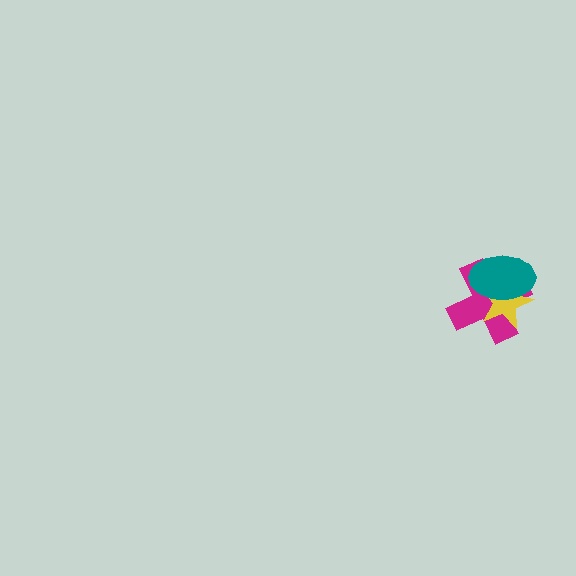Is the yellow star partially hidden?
Yes, it is partially covered by another shape.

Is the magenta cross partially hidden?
Yes, it is partially covered by another shape.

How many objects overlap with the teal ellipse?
2 objects overlap with the teal ellipse.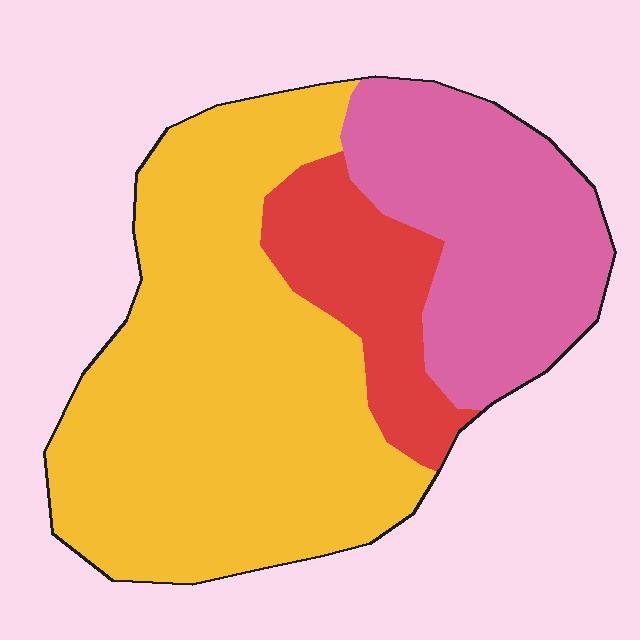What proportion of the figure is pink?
Pink takes up about one quarter (1/4) of the figure.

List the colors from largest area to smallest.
From largest to smallest: yellow, pink, red.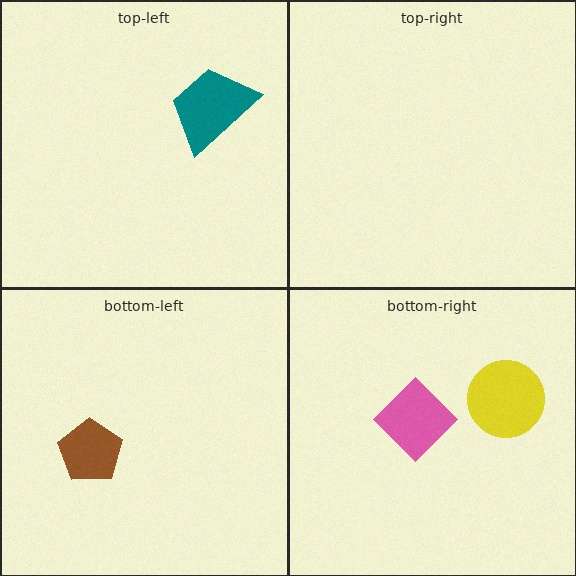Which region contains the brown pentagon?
The bottom-left region.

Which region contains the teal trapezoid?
The top-left region.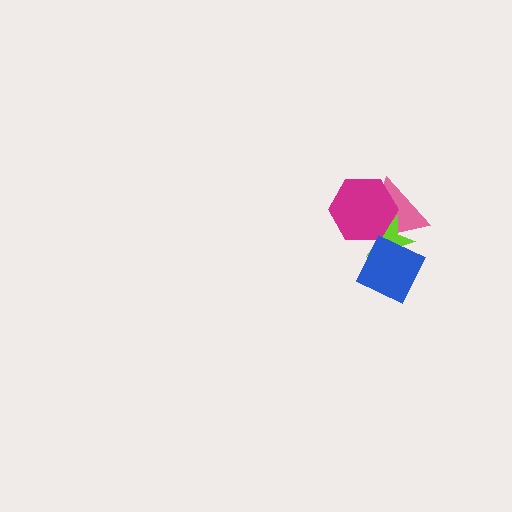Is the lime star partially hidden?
Yes, it is partially covered by another shape.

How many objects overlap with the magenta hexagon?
2 objects overlap with the magenta hexagon.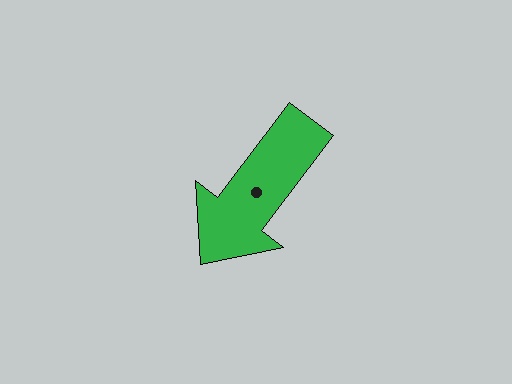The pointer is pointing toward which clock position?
Roughly 7 o'clock.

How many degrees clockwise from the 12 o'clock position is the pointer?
Approximately 217 degrees.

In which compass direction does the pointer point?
Southwest.